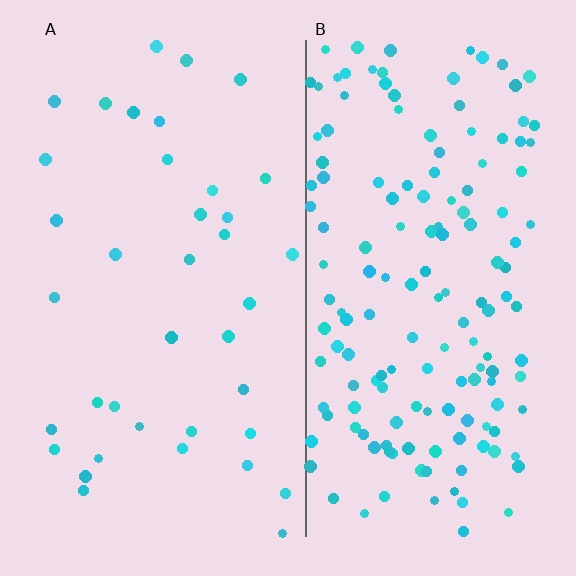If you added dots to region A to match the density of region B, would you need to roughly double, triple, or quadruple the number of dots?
Approximately quadruple.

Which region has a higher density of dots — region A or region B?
B (the right).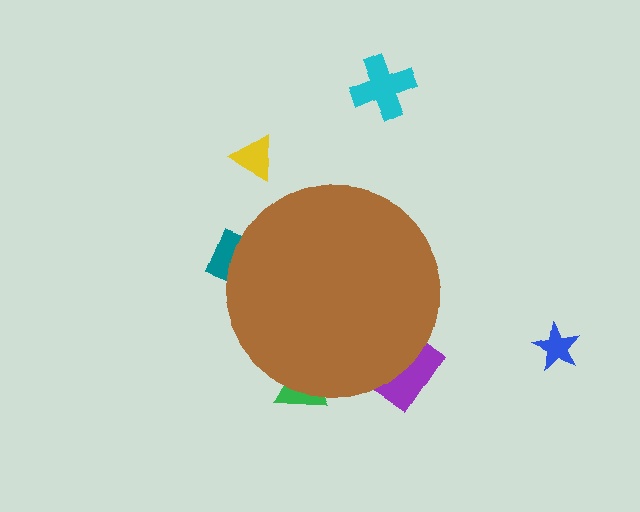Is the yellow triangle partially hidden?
No, the yellow triangle is fully visible.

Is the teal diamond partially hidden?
Yes, the teal diamond is partially hidden behind the brown circle.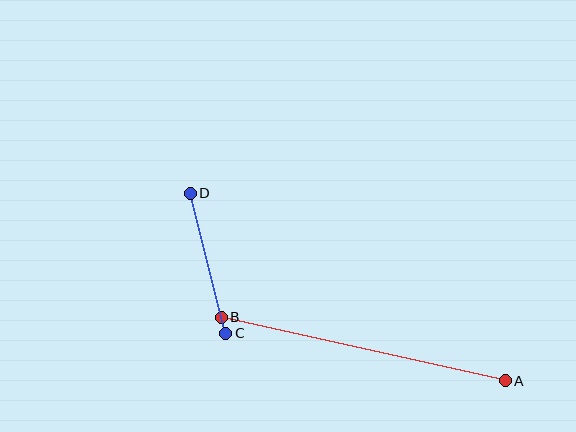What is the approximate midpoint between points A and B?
The midpoint is at approximately (363, 349) pixels.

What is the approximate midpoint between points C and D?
The midpoint is at approximately (208, 263) pixels.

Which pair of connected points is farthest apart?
Points A and B are farthest apart.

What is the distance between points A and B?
The distance is approximately 291 pixels.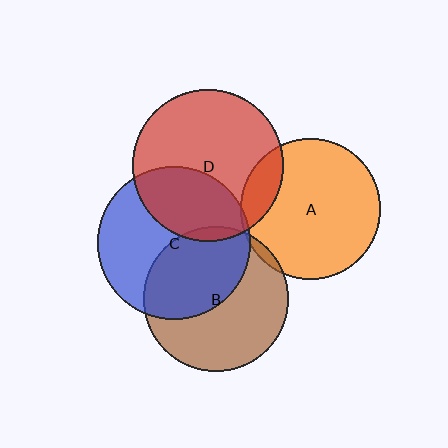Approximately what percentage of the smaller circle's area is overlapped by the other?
Approximately 5%.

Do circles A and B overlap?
Yes.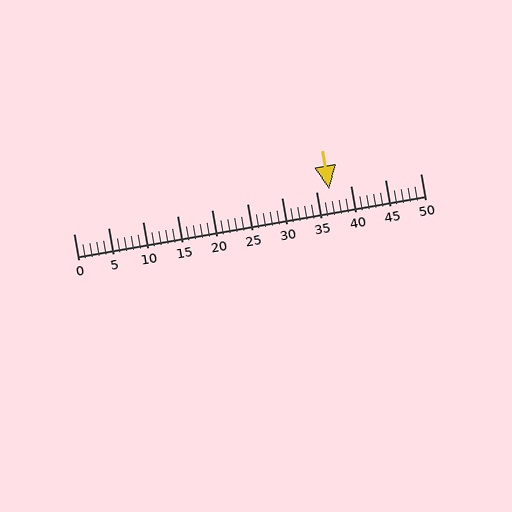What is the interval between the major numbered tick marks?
The major tick marks are spaced 5 units apart.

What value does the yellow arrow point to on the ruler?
The yellow arrow points to approximately 37.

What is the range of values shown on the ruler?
The ruler shows values from 0 to 50.